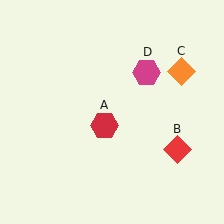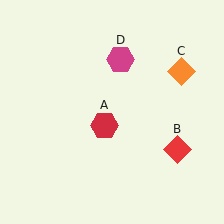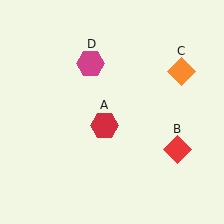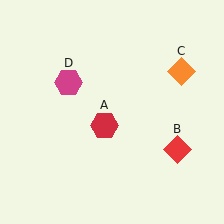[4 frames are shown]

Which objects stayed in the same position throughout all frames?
Red hexagon (object A) and red diamond (object B) and orange diamond (object C) remained stationary.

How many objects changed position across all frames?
1 object changed position: magenta hexagon (object D).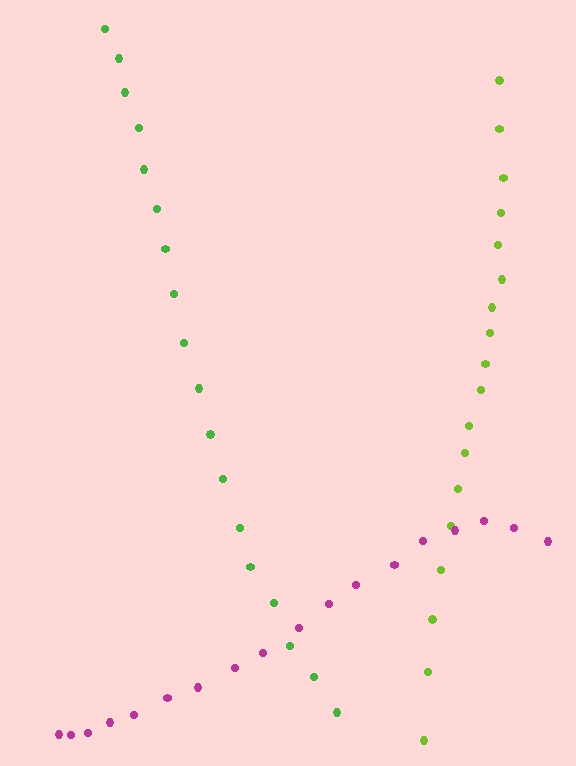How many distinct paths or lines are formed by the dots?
There are 3 distinct paths.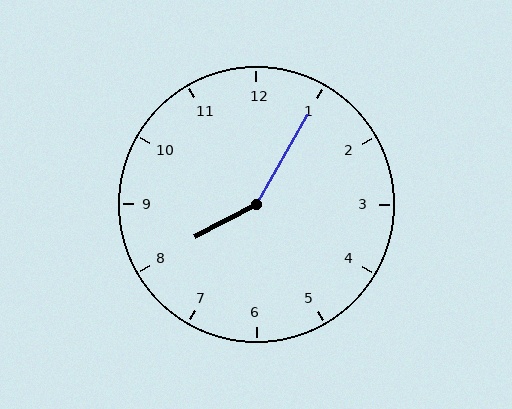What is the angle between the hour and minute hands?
Approximately 148 degrees.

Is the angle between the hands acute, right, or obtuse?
It is obtuse.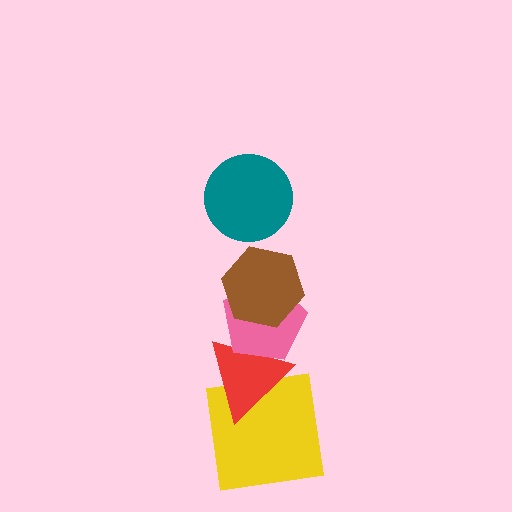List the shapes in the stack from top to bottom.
From top to bottom: the teal circle, the brown hexagon, the pink pentagon, the red triangle, the yellow square.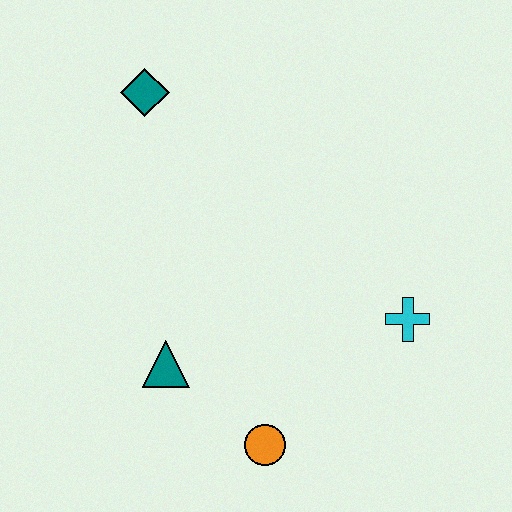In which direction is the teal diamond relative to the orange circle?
The teal diamond is above the orange circle.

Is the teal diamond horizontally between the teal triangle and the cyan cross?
No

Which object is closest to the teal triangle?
The orange circle is closest to the teal triangle.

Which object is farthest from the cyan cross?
The teal diamond is farthest from the cyan cross.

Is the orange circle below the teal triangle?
Yes